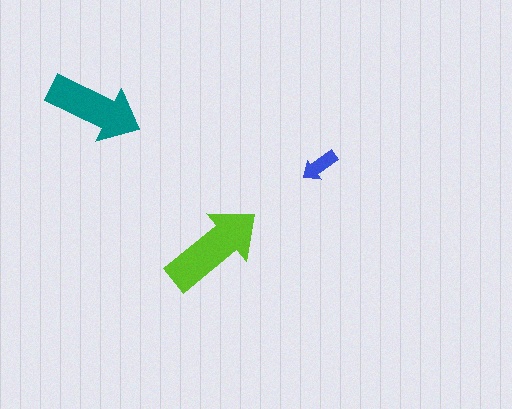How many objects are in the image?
There are 3 objects in the image.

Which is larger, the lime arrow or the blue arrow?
The lime one.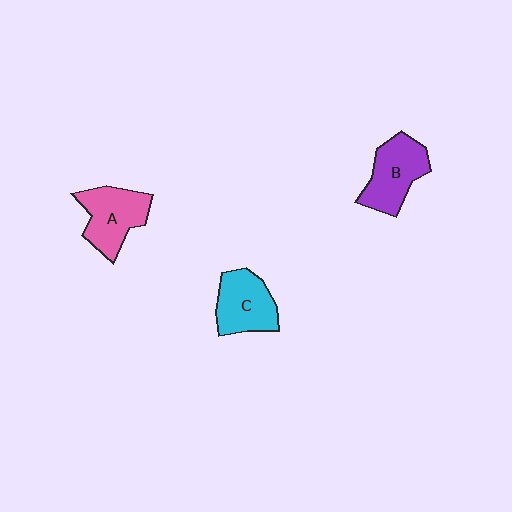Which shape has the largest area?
Shape B (purple).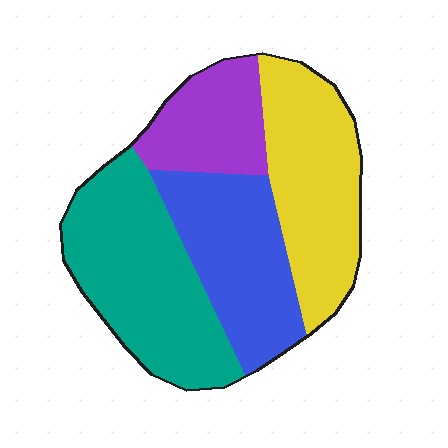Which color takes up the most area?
Teal, at roughly 30%.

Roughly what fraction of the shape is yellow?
Yellow takes up about one quarter (1/4) of the shape.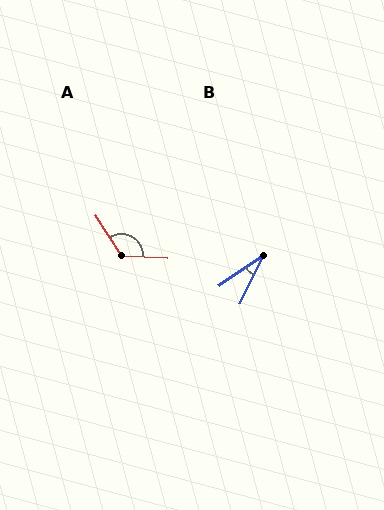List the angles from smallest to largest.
B (30°), A (126°).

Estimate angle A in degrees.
Approximately 126 degrees.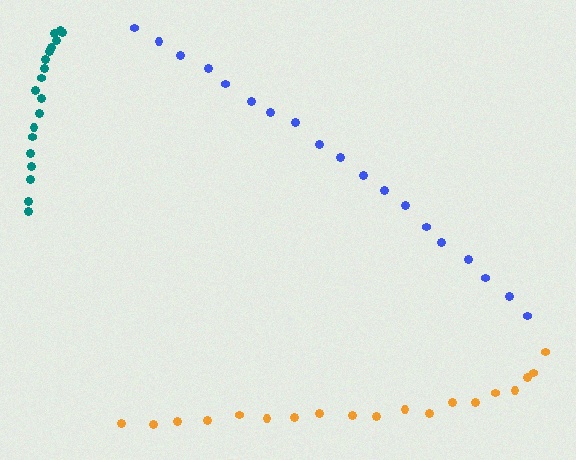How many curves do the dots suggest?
There are 3 distinct paths.